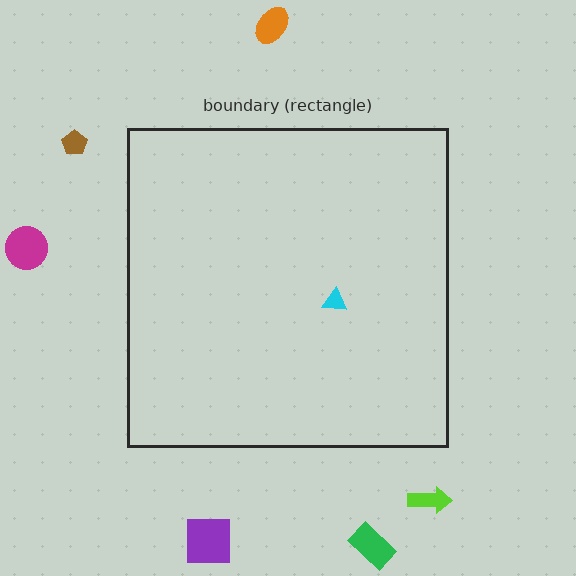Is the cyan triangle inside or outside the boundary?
Inside.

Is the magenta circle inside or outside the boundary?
Outside.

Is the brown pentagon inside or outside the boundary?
Outside.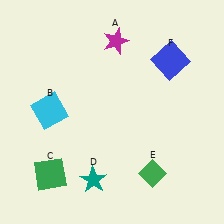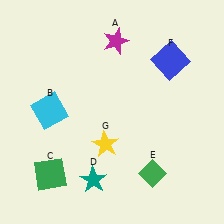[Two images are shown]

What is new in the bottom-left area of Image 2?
A yellow star (G) was added in the bottom-left area of Image 2.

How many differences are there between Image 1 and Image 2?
There is 1 difference between the two images.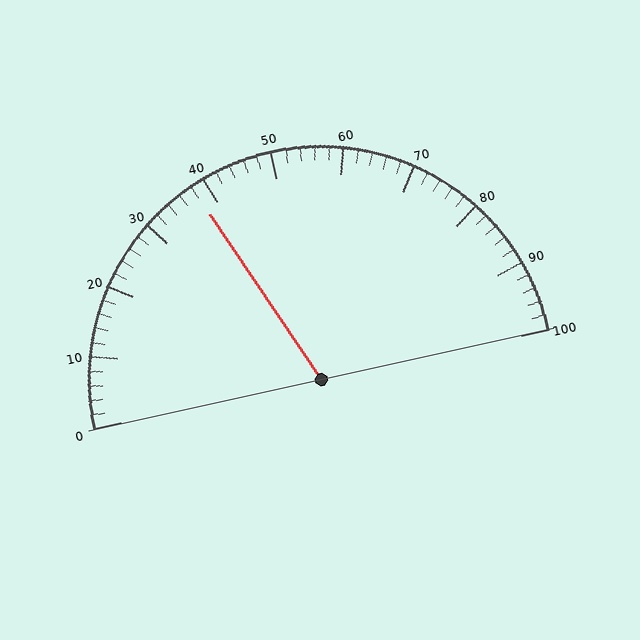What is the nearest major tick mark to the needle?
The nearest major tick mark is 40.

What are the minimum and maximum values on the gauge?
The gauge ranges from 0 to 100.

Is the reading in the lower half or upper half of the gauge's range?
The reading is in the lower half of the range (0 to 100).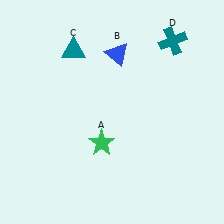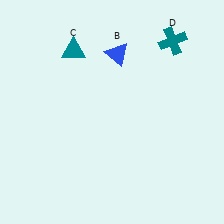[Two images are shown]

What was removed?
The green star (A) was removed in Image 2.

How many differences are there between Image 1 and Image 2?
There is 1 difference between the two images.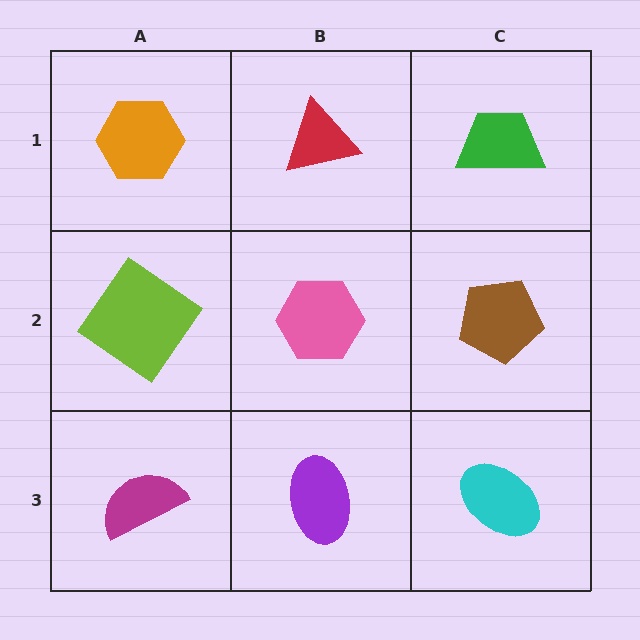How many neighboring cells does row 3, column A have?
2.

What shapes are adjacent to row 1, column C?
A brown pentagon (row 2, column C), a red triangle (row 1, column B).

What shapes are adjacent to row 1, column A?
A lime diamond (row 2, column A), a red triangle (row 1, column B).